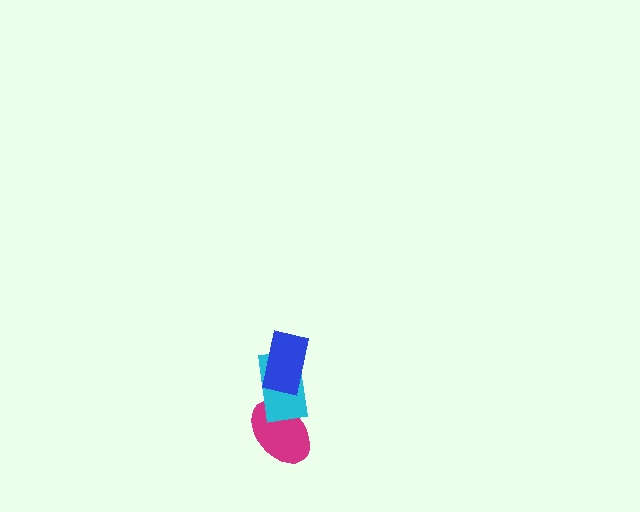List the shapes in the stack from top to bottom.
From top to bottom: the blue rectangle, the cyan rectangle, the magenta ellipse.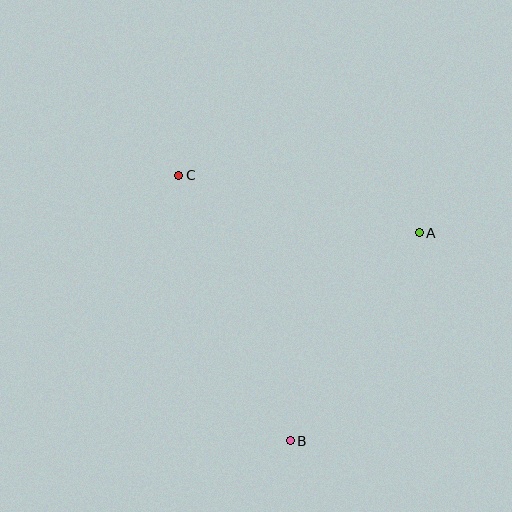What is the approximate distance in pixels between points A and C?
The distance between A and C is approximately 247 pixels.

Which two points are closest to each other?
Points A and B are closest to each other.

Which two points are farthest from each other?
Points B and C are farthest from each other.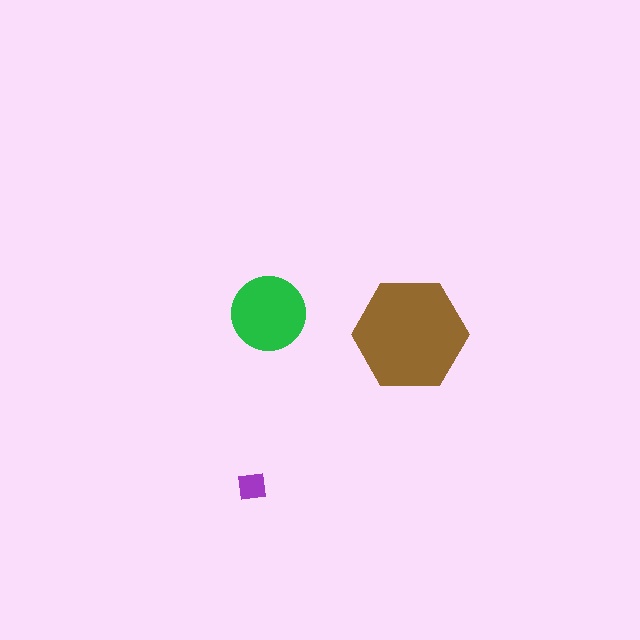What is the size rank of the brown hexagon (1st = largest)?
1st.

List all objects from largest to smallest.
The brown hexagon, the green circle, the purple square.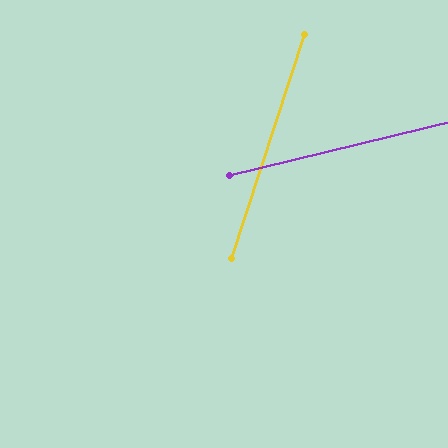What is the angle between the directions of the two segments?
Approximately 58 degrees.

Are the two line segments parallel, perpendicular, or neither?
Neither parallel nor perpendicular — they differ by about 58°.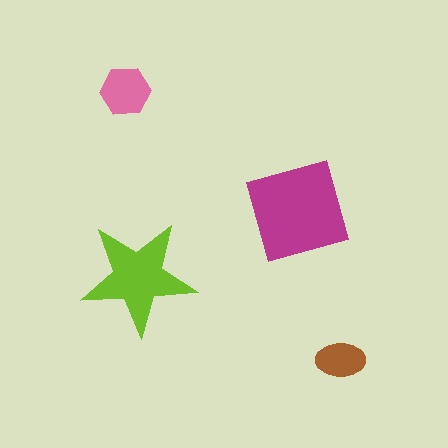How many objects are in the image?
There are 4 objects in the image.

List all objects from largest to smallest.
The magenta diamond, the lime star, the pink hexagon, the brown ellipse.